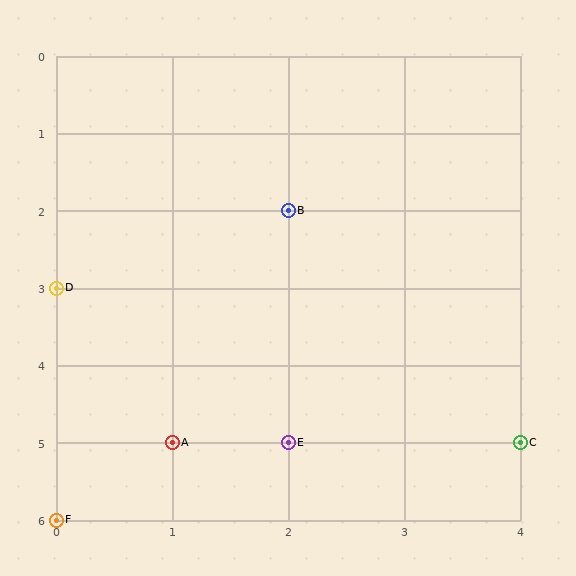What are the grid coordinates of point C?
Point C is at grid coordinates (4, 5).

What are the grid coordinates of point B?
Point B is at grid coordinates (2, 2).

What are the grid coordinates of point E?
Point E is at grid coordinates (2, 5).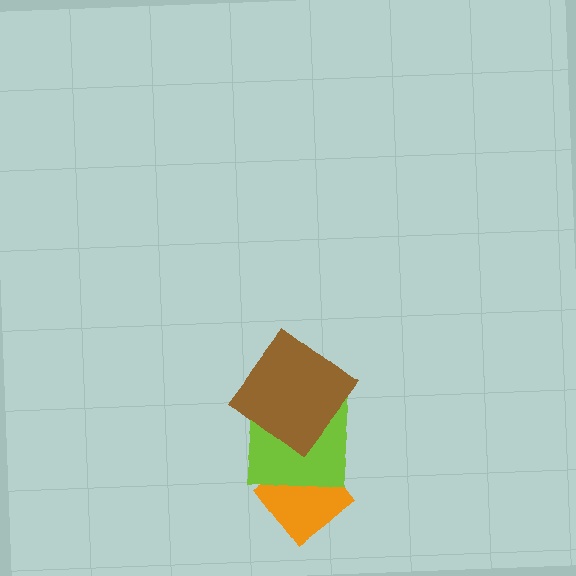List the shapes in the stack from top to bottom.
From top to bottom: the brown diamond, the lime square, the orange diamond.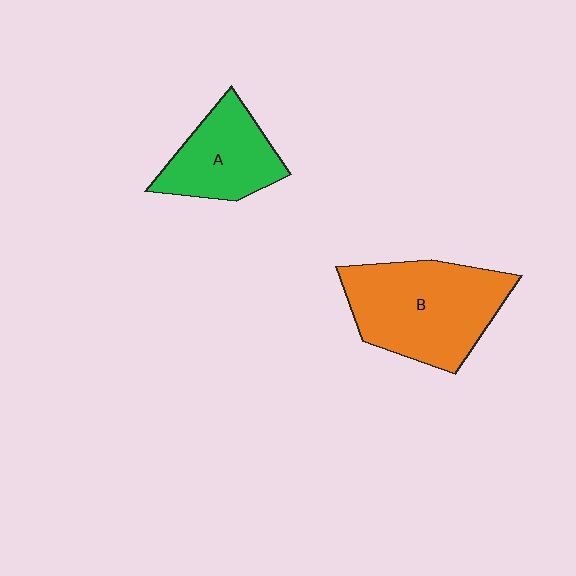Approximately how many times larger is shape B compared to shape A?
Approximately 1.6 times.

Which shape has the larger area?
Shape B (orange).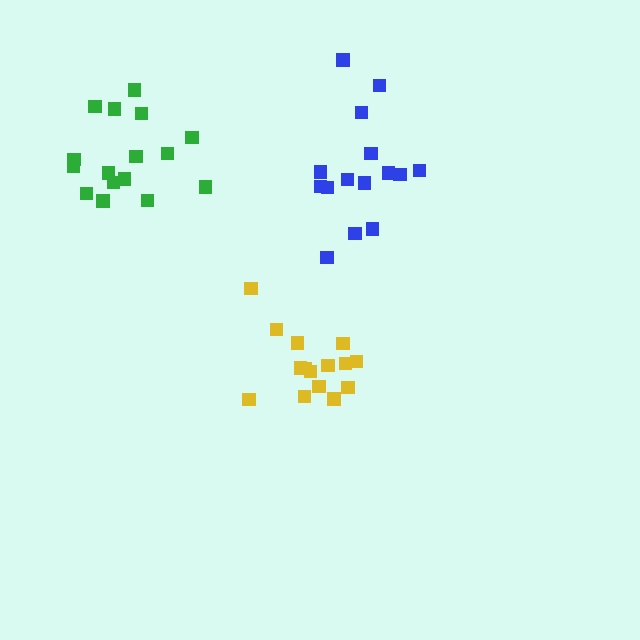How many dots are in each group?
Group 1: 15 dots, Group 2: 15 dots, Group 3: 16 dots (46 total).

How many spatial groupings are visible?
There are 3 spatial groupings.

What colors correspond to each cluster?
The clusters are colored: blue, yellow, green.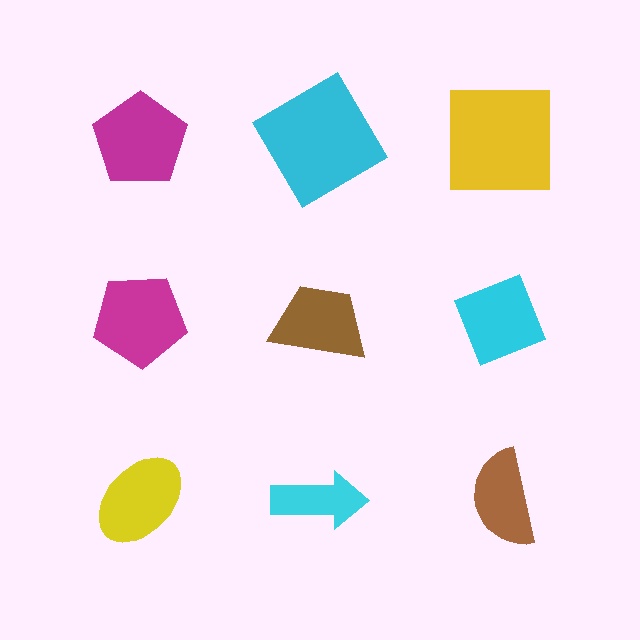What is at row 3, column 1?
A yellow ellipse.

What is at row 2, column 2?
A brown trapezoid.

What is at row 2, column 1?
A magenta pentagon.